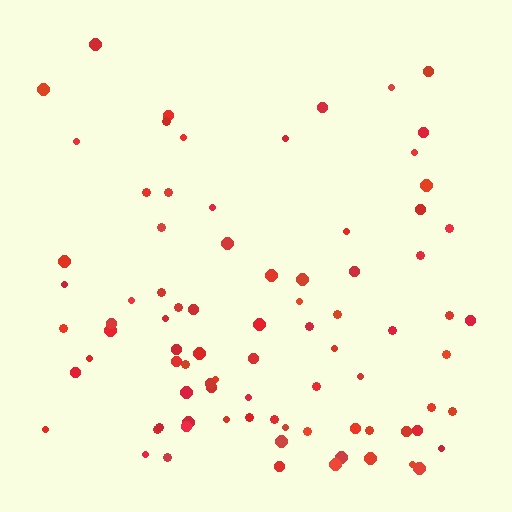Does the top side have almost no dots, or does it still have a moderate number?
Still a moderate number, just noticeably fewer than the bottom.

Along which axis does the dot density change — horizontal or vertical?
Vertical.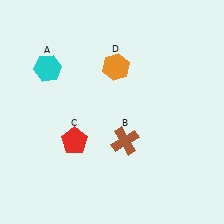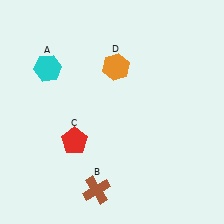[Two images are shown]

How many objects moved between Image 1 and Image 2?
1 object moved between the two images.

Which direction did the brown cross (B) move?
The brown cross (B) moved down.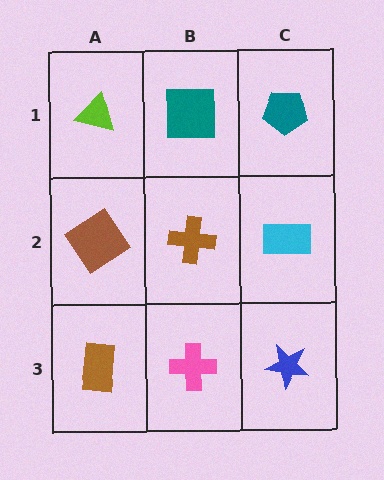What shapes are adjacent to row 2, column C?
A teal pentagon (row 1, column C), a blue star (row 3, column C), a brown cross (row 2, column B).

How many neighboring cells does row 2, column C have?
3.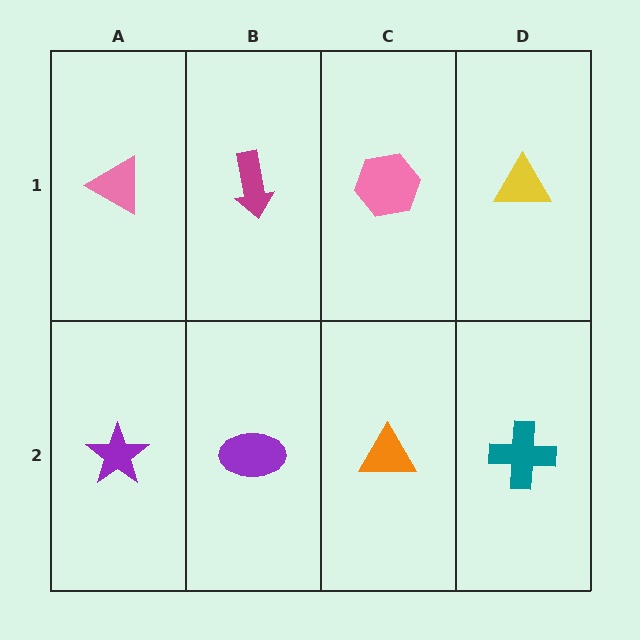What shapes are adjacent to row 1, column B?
A purple ellipse (row 2, column B), a pink triangle (row 1, column A), a pink hexagon (row 1, column C).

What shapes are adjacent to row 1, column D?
A teal cross (row 2, column D), a pink hexagon (row 1, column C).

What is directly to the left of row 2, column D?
An orange triangle.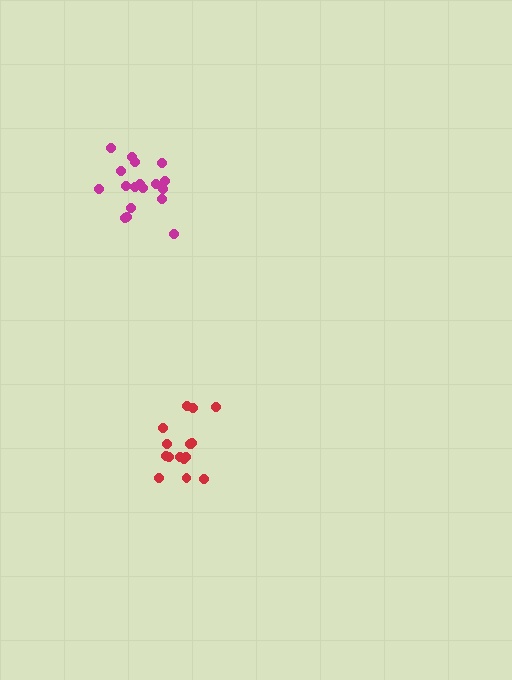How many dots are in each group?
Group 1: 18 dots, Group 2: 16 dots (34 total).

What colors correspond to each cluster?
The clusters are colored: magenta, red.